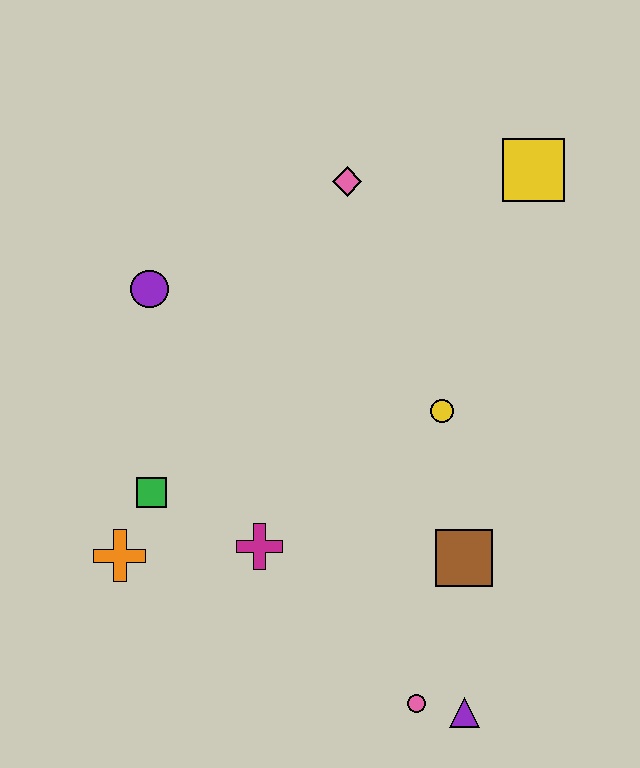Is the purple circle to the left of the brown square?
Yes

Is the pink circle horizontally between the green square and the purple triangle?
Yes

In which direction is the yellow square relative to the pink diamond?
The yellow square is to the right of the pink diamond.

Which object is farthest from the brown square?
The purple circle is farthest from the brown square.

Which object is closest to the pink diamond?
The yellow square is closest to the pink diamond.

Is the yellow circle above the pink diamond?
No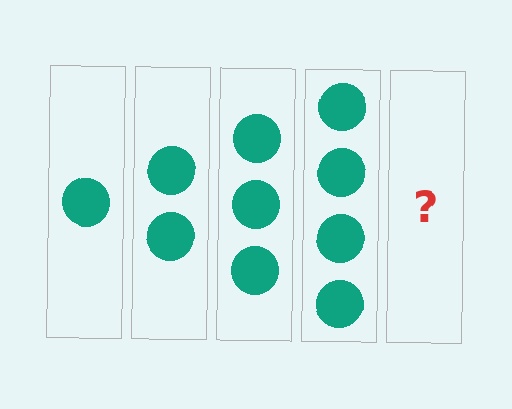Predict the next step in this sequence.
The next step is 5 circles.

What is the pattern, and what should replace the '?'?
The pattern is that each step adds one more circle. The '?' should be 5 circles.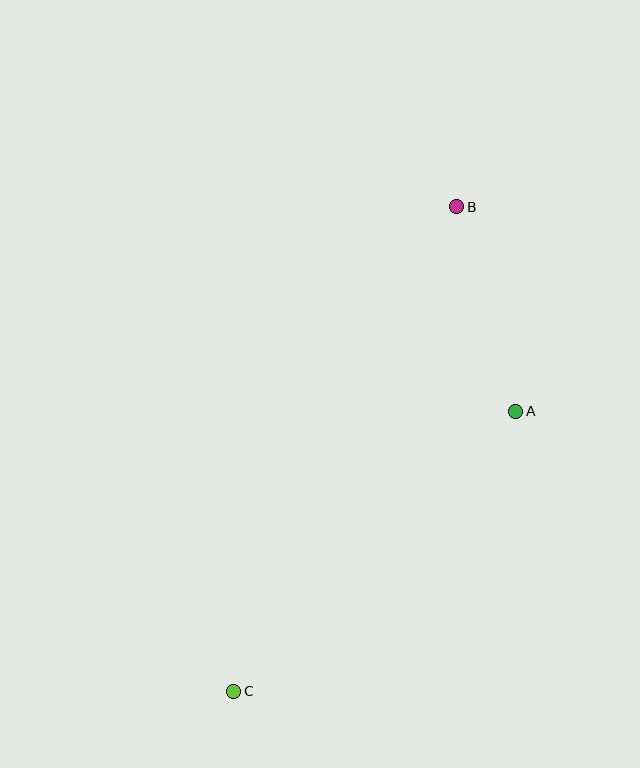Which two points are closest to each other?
Points A and B are closest to each other.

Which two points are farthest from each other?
Points B and C are farthest from each other.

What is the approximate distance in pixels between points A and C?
The distance between A and C is approximately 397 pixels.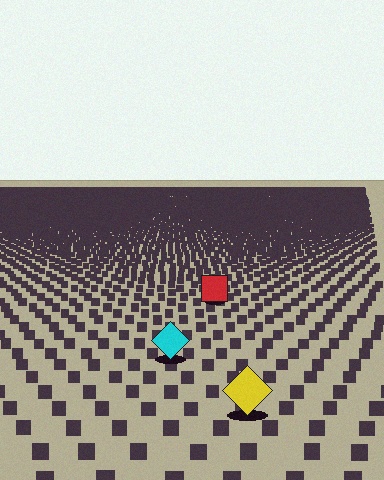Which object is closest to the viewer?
The yellow diamond is closest. The texture marks near it are larger and more spread out.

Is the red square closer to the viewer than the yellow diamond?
No. The yellow diamond is closer — you can tell from the texture gradient: the ground texture is coarser near it.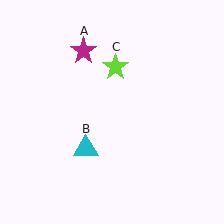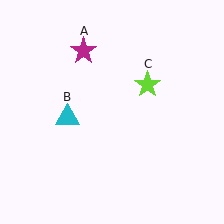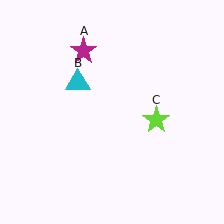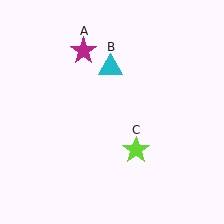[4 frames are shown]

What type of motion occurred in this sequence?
The cyan triangle (object B), lime star (object C) rotated clockwise around the center of the scene.